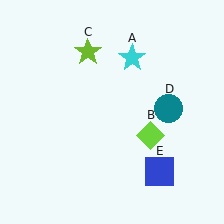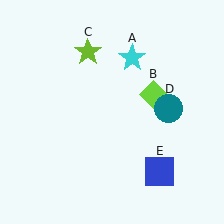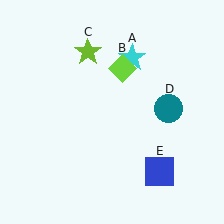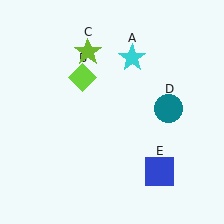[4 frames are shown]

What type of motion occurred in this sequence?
The lime diamond (object B) rotated counterclockwise around the center of the scene.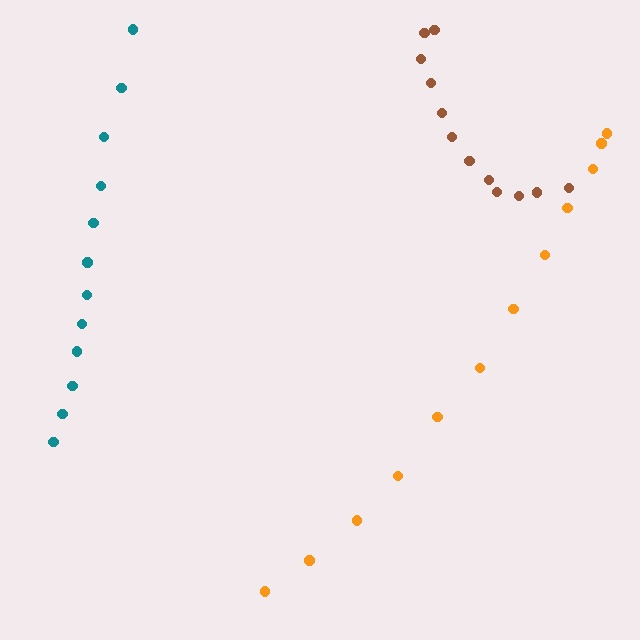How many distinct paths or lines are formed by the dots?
There are 3 distinct paths.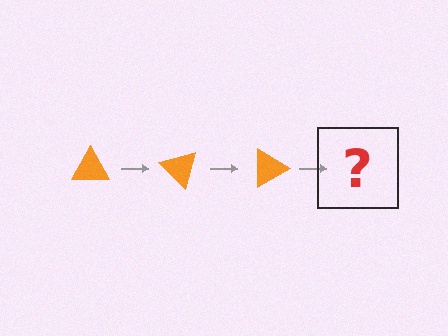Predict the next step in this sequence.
The next step is an orange triangle rotated 135 degrees.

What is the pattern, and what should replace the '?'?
The pattern is that the triangle rotates 45 degrees each step. The '?' should be an orange triangle rotated 135 degrees.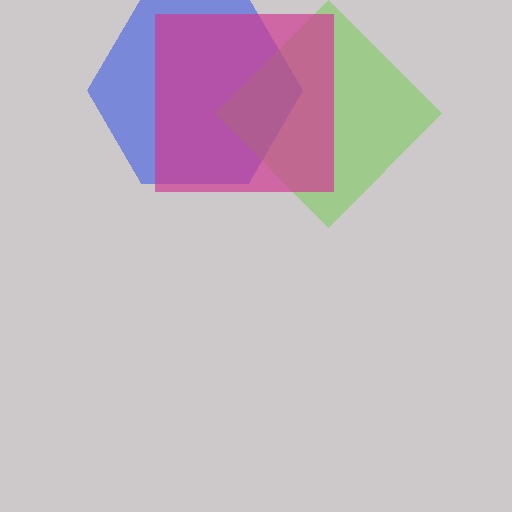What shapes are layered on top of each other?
The layered shapes are: a blue hexagon, a lime diamond, a magenta square.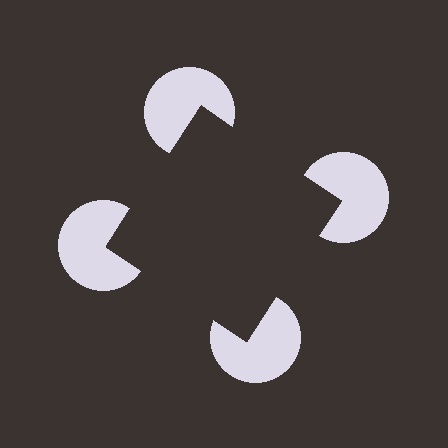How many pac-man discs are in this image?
There are 4 — one at each vertex of the illusory square.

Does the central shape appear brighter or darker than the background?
It typically appears slightly darker than the background, even though no actual brightness change is drawn.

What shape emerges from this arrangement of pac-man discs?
An illusory square — its edges are inferred from the aligned wedge cuts in the pac-man discs, not physically drawn.